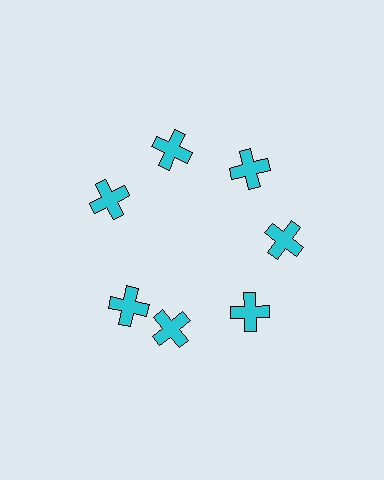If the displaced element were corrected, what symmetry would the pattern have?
It would have 7-fold rotational symmetry — the pattern would map onto itself every 51 degrees.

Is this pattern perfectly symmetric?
No. The 7 cyan crosses are arranged in a ring, but one element near the 8 o'clock position is rotated out of alignment along the ring, breaking the 7-fold rotational symmetry.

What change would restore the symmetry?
The symmetry would be restored by rotating it back into even spacing with its neighbors so that all 7 crosses sit at equal angles and equal distance from the center.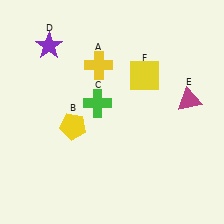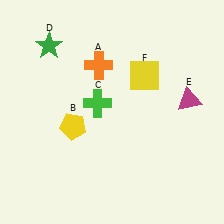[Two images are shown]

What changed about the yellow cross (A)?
In Image 1, A is yellow. In Image 2, it changed to orange.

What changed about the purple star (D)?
In Image 1, D is purple. In Image 2, it changed to green.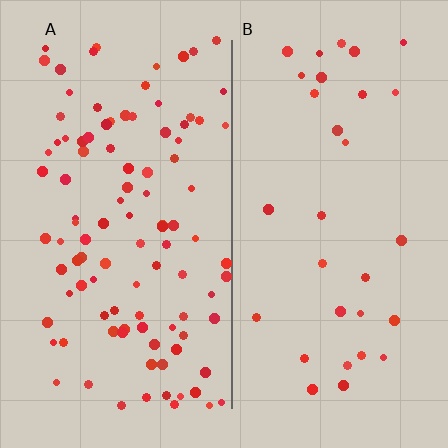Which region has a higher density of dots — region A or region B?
A (the left).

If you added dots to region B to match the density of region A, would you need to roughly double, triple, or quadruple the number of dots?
Approximately triple.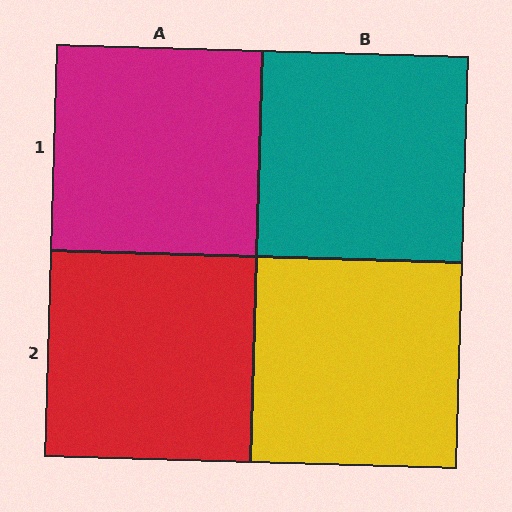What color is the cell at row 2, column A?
Red.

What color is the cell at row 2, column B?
Yellow.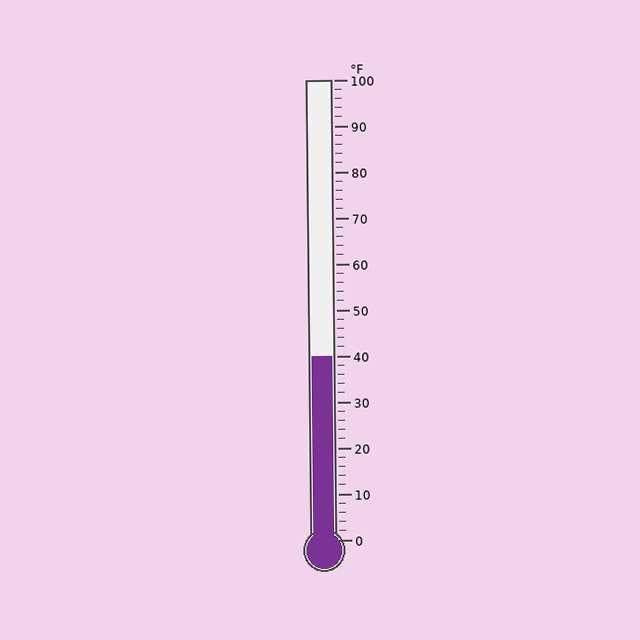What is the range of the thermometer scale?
The thermometer scale ranges from 0°F to 100°F.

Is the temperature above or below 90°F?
The temperature is below 90°F.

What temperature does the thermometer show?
The thermometer shows approximately 40°F.